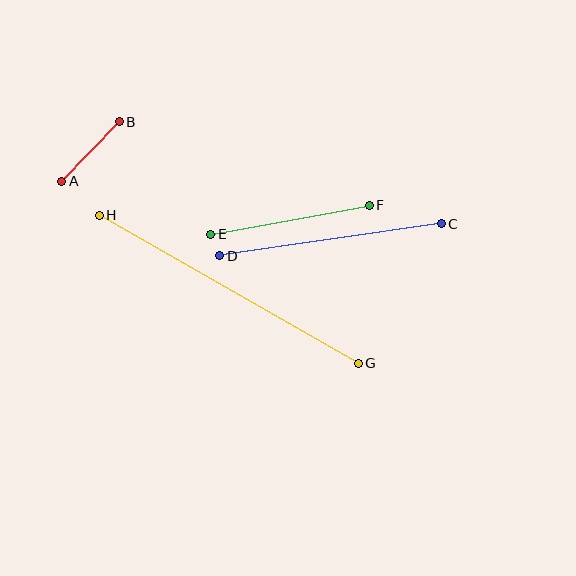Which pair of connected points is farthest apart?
Points G and H are farthest apart.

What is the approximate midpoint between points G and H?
The midpoint is at approximately (229, 289) pixels.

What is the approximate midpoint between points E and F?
The midpoint is at approximately (290, 220) pixels.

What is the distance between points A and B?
The distance is approximately 83 pixels.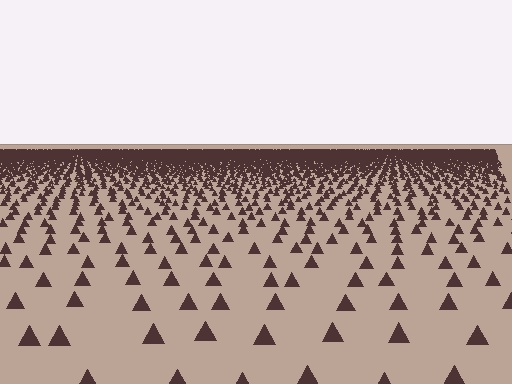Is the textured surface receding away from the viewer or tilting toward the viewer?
The surface is receding away from the viewer. Texture elements get smaller and denser toward the top.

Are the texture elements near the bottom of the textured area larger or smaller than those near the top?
Larger. Near the bottom, elements are closer to the viewer and appear at a bigger on-screen size.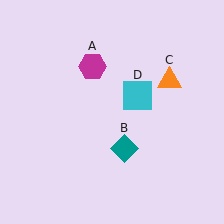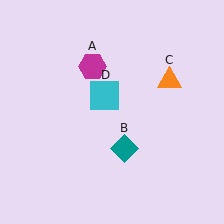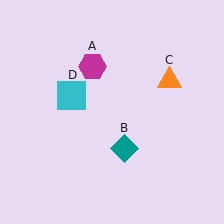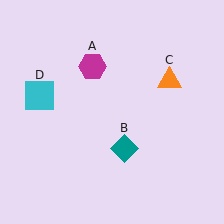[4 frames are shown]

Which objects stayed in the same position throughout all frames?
Magenta hexagon (object A) and teal diamond (object B) and orange triangle (object C) remained stationary.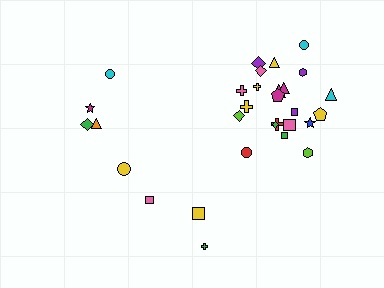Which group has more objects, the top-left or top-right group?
The top-right group.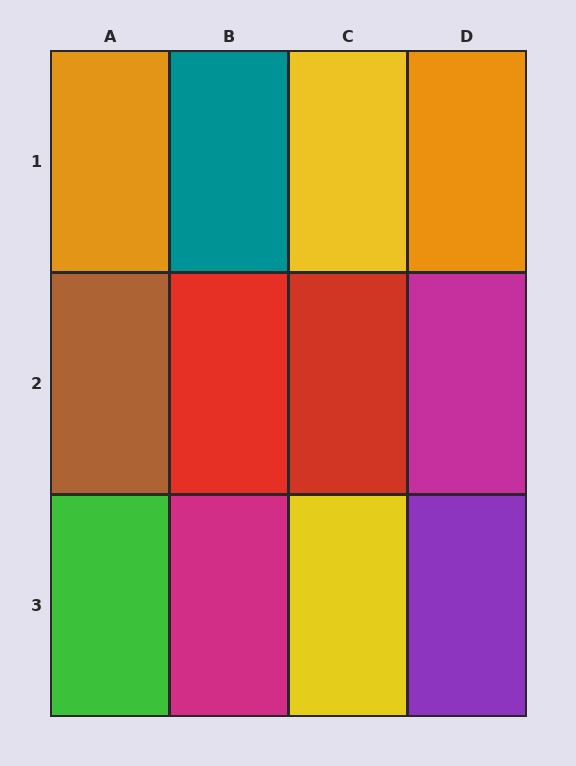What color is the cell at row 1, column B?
Teal.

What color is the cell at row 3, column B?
Magenta.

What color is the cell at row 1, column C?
Yellow.